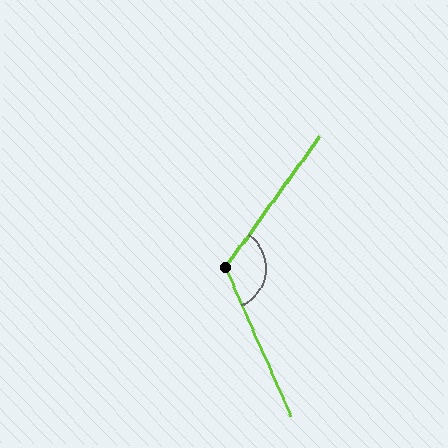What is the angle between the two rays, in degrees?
Approximately 120 degrees.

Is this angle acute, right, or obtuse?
It is obtuse.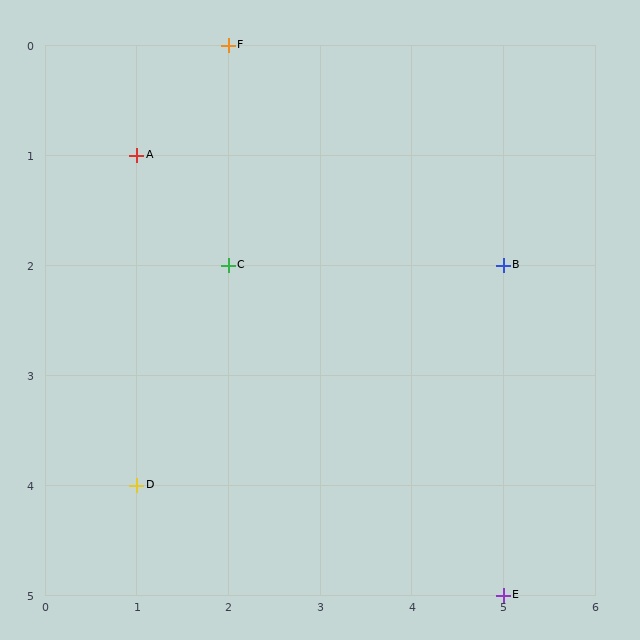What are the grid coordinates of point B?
Point B is at grid coordinates (5, 2).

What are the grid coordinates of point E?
Point E is at grid coordinates (5, 5).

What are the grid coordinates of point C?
Point C is at grid coordinates (2, 2).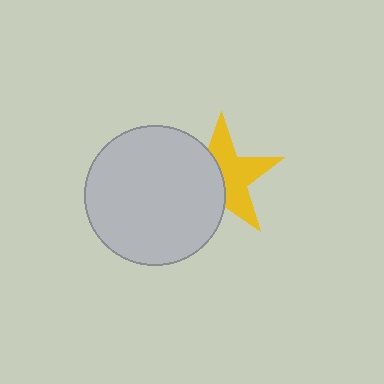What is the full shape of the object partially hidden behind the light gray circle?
The partially hidden object is a yellow star.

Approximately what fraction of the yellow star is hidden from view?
Roughly 46% of the yellow star is hidden behind the light gray circle.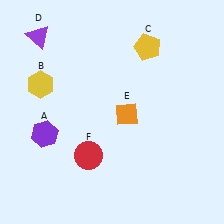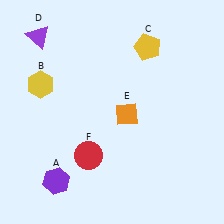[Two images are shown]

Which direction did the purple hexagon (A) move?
The purple hexagon (A) moved down.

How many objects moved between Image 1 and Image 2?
1 object moved between the two images.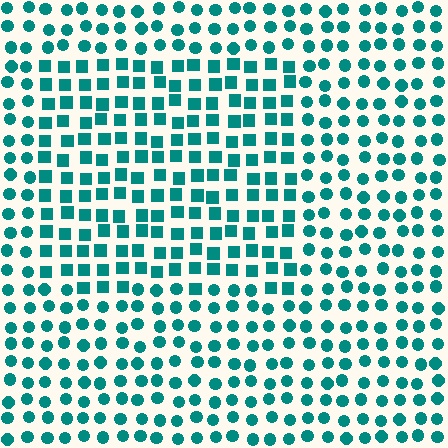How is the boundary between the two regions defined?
The boundary is defined by a change in element shape: squares inside vs. circles outside. All elements share the same color and spacing.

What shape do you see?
I see a rectangle.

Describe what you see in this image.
The image is filled with small teal elements arranged in a uniform grid. A rectangle-shaped region contains squares, while the surrounding area contains circles. The boundary is defined purely by the change in element shape.